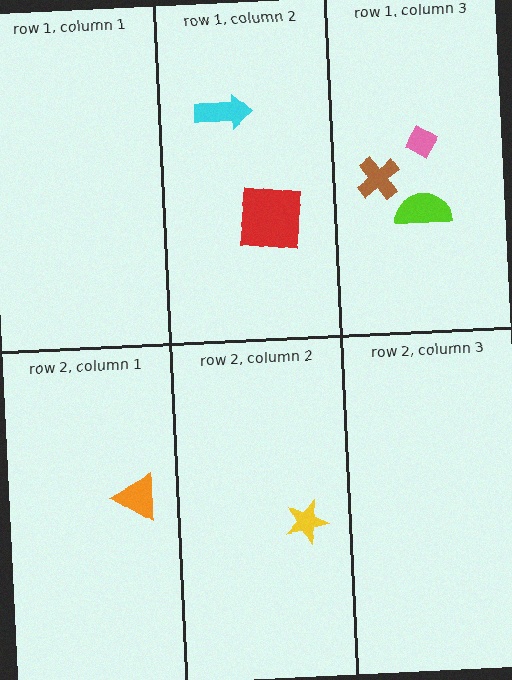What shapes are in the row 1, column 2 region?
The cyan arrow, the red square.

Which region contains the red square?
The row 1, column 2 region.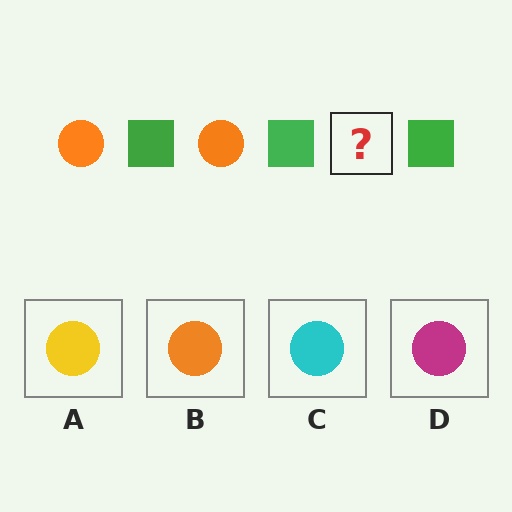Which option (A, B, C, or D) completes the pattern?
B.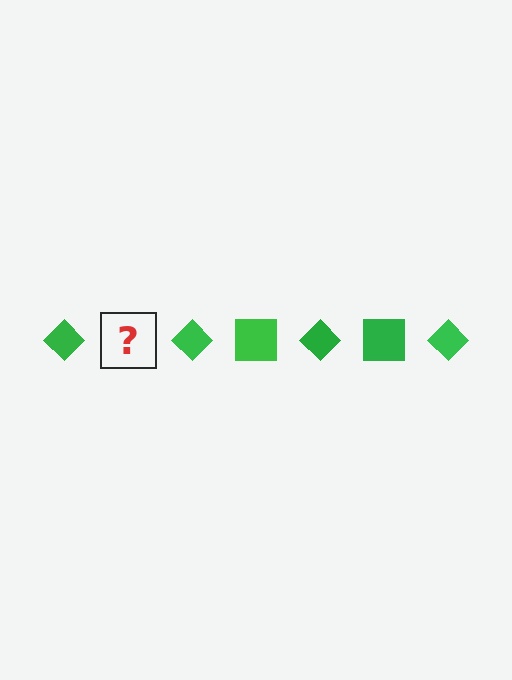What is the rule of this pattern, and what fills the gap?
The rule is that the pattern cycles through diamond, square shapes in green. The gap should be filled with a green square.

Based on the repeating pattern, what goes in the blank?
The blank should be a green square.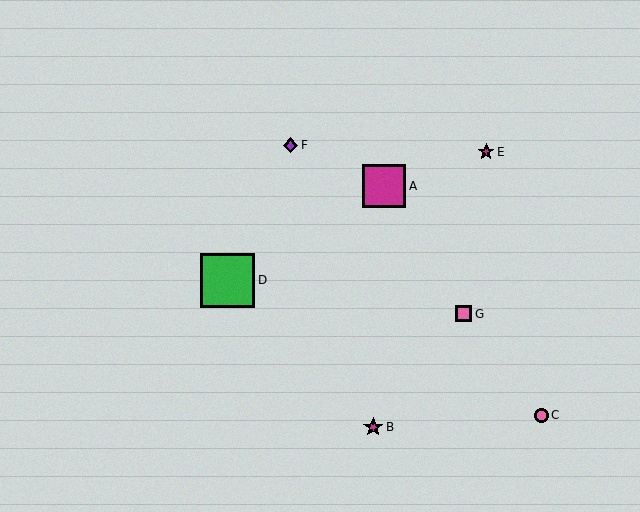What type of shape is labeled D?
Shape D is a green square.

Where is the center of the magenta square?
The center of the magenta square is at (384, 186).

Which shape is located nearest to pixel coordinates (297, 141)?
The purple diamond (labeled F) at (290, 145) is nearest to that location.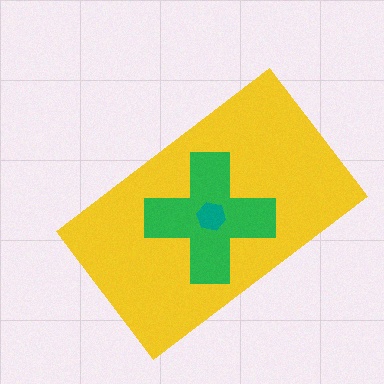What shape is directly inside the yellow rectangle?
The green cross.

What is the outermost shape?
The yellow rectangle.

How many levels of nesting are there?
3.